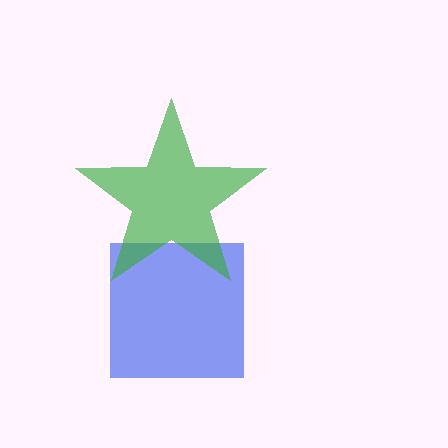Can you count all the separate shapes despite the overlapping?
Yes, there are 2 separate shapes.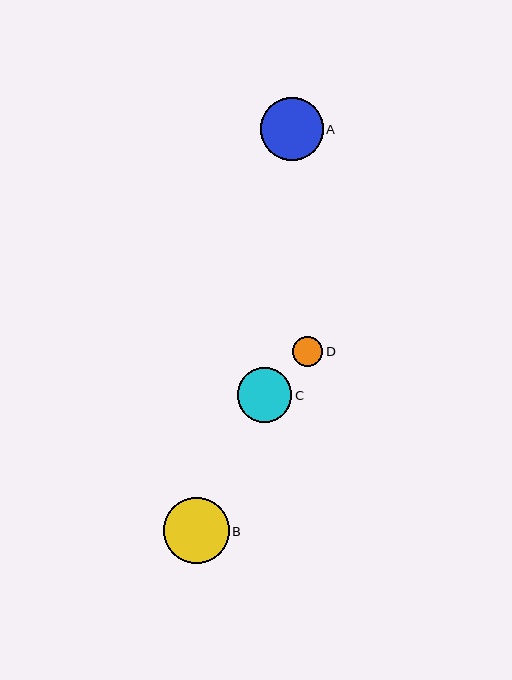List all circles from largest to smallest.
From largest to smallest: B, A, C, D.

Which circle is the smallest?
Circle D is the smallest with a size of approximately 31 pixels.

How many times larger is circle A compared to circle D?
Circle A is approximately 2.1 times the size of circle D.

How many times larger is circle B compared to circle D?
Circle B is approximately 2.1 times the size of circle D.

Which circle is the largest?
Circle B is the largest with a size of approximately 66 pixels.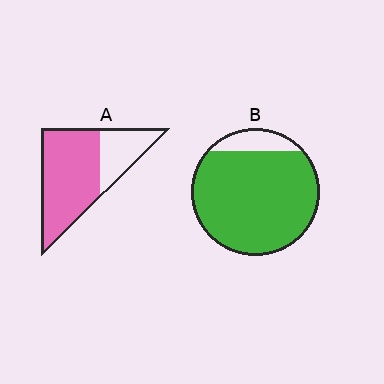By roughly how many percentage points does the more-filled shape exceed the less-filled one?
By roughly 20 percentage points (B over A).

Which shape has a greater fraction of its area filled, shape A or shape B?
Shape B.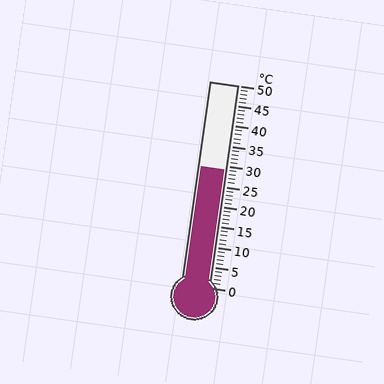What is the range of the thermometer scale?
The thermometer scale ranges from 0°C to 50°C.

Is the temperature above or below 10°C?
The temperature is above 10°C.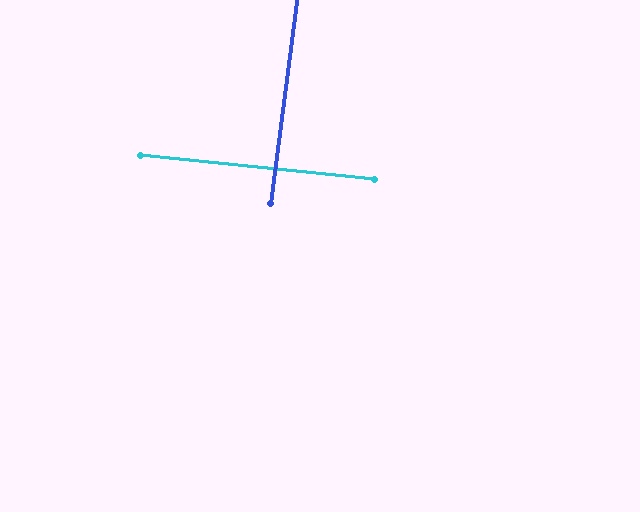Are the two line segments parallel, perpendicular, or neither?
Perpendicular — they meet at approximately 89°.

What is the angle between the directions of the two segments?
Approximately 89 degrees.